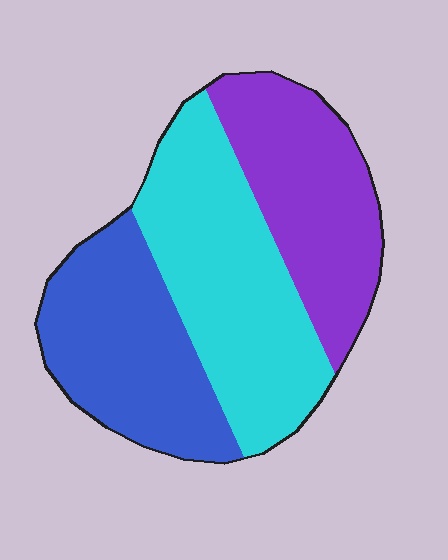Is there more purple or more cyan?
Cyan.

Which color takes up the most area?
Cyan, at roughly 40%.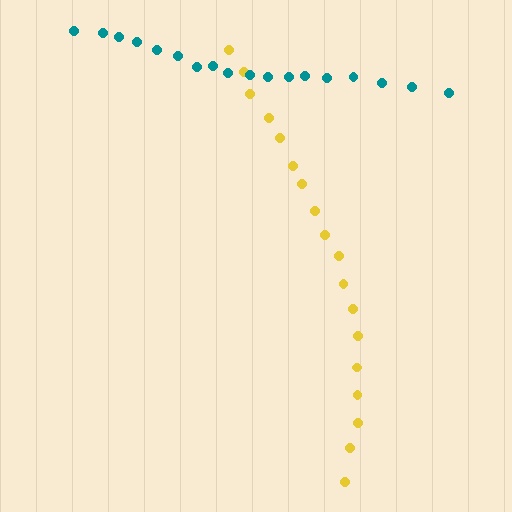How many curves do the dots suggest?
There are 2 distinct paths.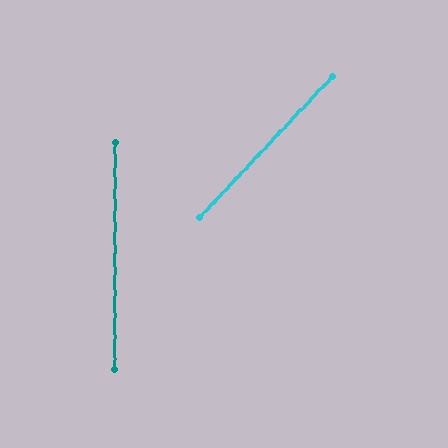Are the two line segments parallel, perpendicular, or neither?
Neither parallel nor perpendicular — they differ by about 43°.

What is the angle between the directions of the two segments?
Approximately 43 degrees.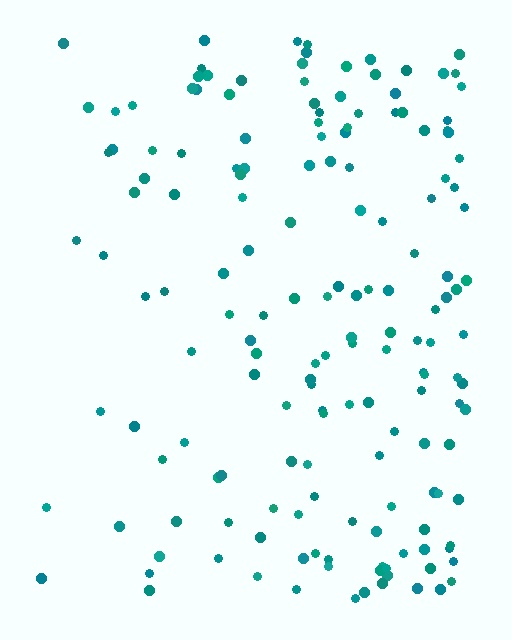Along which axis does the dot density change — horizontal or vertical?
Horizontal.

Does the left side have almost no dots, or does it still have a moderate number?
Still a moderate number, just noticeably fewer than the right.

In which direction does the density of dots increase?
From left to right, with the right side densest.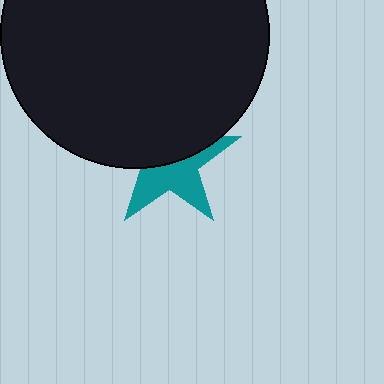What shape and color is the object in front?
The object in front is a black circle.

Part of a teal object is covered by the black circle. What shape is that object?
It is a star.